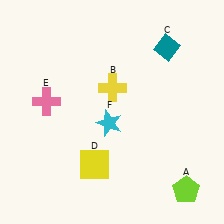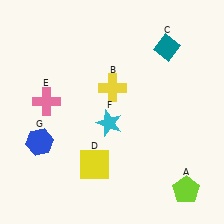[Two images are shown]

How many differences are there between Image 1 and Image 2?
There is 1 difference between the two images.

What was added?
A blue hexagon (G) was added in Image 2.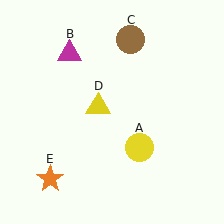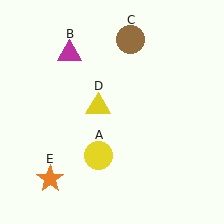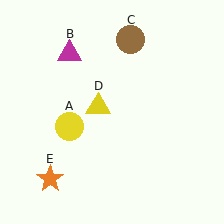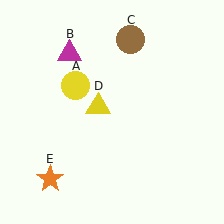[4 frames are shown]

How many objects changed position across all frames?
1 object changed position: yellow circle (object A).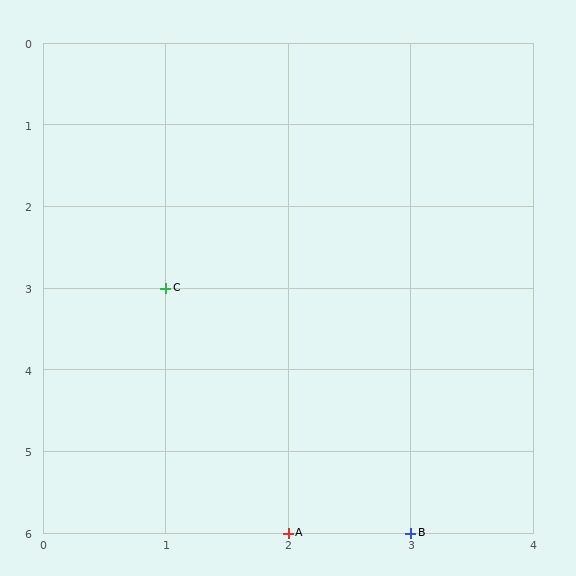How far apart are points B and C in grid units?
Points B and C are 2 columns and 3 rows apart (about 3.6 grid units diagonally).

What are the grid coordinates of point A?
Point A is at grid coordinates (2, 6).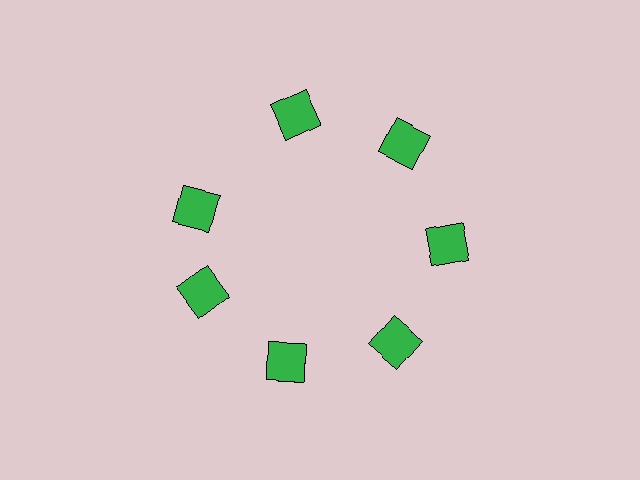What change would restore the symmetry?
The symmetry would be restored by rotating it back into even spacing with its neighbors so that all 7 squares sit at equal angles and equal distance from the center.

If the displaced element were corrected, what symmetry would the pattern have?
It would have 7-fold rotational symmetry — the pattern would map onto itself every 51 degrees.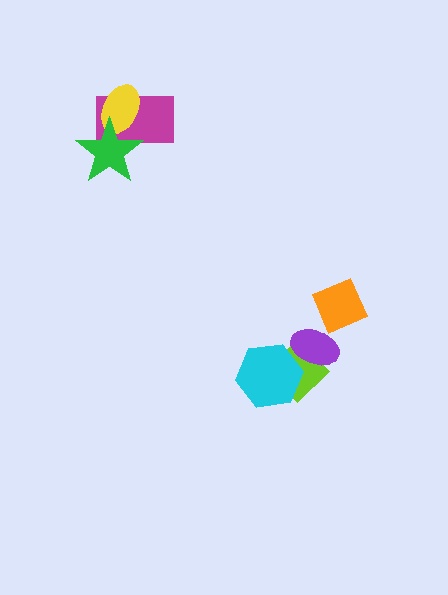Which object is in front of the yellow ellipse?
The green star is in front of the yellow ellipse.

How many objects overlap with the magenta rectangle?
2 objects overlap with the magenta rectangle.